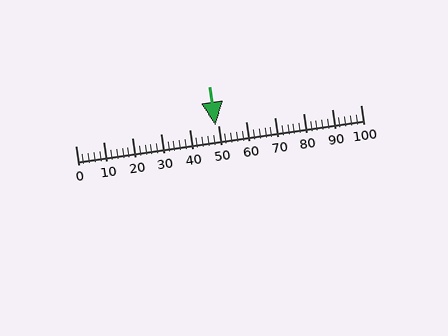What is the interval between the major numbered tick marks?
The major tick marks are spaced 10 units apart.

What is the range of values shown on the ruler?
The ruler shows values from 0 to 100.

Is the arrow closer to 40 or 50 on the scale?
The arrow is closer to 50.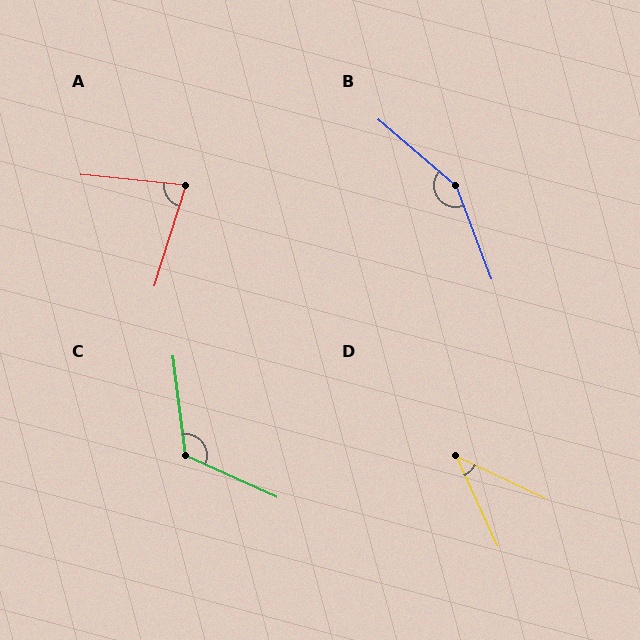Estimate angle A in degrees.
Approximately 79 degrees.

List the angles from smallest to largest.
D (40°), A (79°), C (122°), B (152°).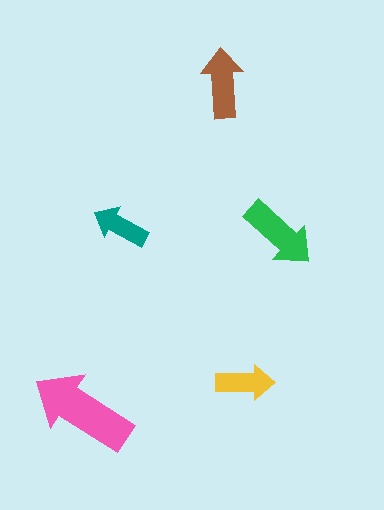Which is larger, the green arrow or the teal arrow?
The green one.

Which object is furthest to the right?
The green arrow is rightmost.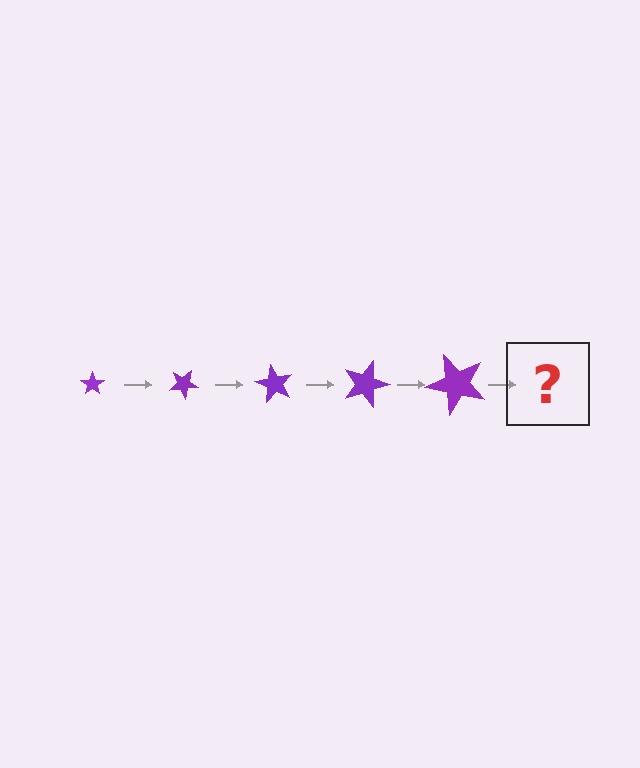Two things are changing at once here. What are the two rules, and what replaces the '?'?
The two rules are that the star grows larger each step and it rotates 30 degrees each step. The '?' should be a star, larger than the previous one and rotated 150 degrees from the start.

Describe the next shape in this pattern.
It should be a star, larger than the previous one and rotated 150 degrees from the start.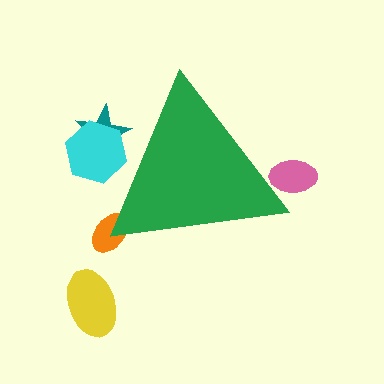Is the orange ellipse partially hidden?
Yes, the orange ellipse is partially hidden behind the green triangle.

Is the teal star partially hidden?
Yes, the teal star is partially hidden behind the green triangle.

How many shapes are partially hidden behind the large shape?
4 shapes are partially hidden.